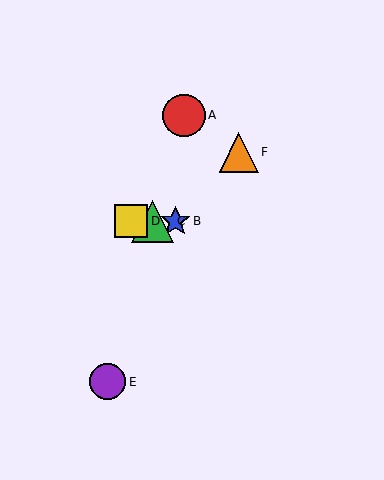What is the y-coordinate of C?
Object C is at y≈221.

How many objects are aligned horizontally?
3 objects (B, C, D) are aligned horizontally.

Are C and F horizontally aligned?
No, C is at y≈221 and F is at y≈152.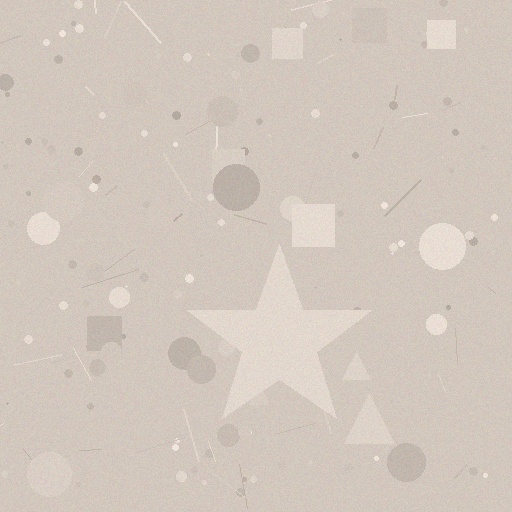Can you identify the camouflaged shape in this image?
The camouflaged shape is a star.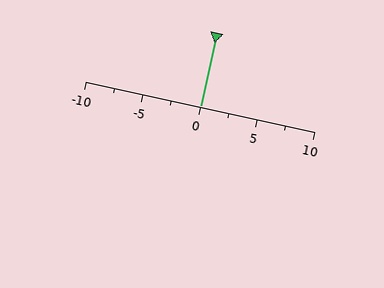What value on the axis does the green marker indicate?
The marker indicates approximately 0.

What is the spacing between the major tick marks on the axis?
The major ticks are spaced 5 apart.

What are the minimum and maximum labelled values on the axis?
The axis runs from -10 to 10.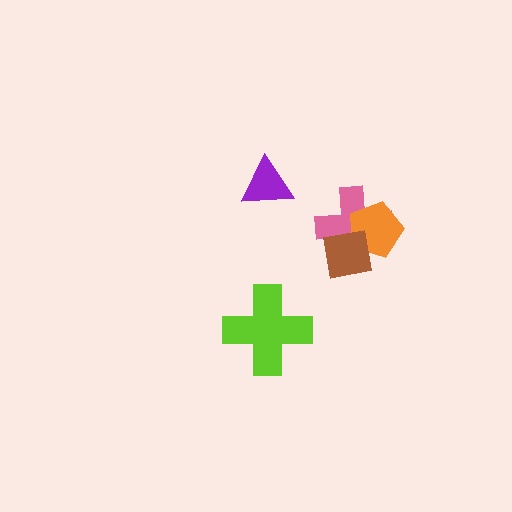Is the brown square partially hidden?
No, no other shape covers it.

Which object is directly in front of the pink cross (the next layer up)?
The orange pentagon is directly in front of the pink cross.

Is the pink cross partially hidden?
Yes, it is partially covered by another shape.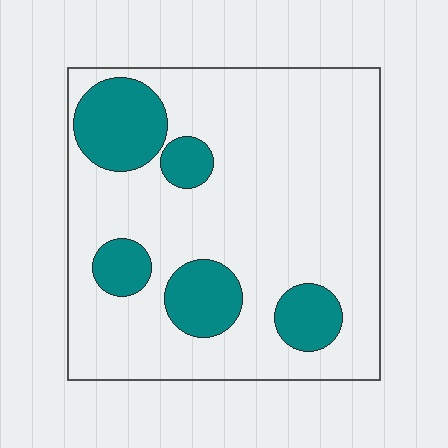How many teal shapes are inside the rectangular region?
5.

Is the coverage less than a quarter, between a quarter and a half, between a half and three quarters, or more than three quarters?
Less than a quarter.